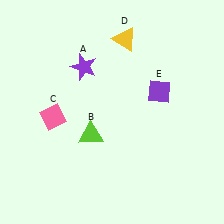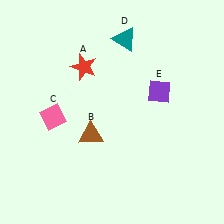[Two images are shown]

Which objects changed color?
A changed from purple to red. B changed from lime to brown. D changed from yellow to teal.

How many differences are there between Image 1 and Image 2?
There are 3 differences between the two images.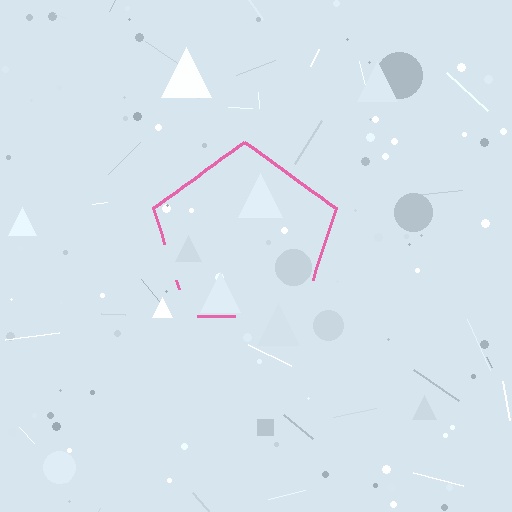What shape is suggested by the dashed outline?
The dashed outline suggests a pentagon.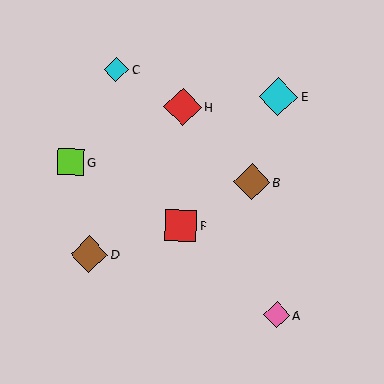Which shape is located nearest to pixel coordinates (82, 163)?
The lime square (labeled G) at (70, 162) is nearest to that location.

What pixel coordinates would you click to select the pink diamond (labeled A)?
Click at (277, 315) to select the pink diamond A.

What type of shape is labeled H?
Shape H is a red diamond.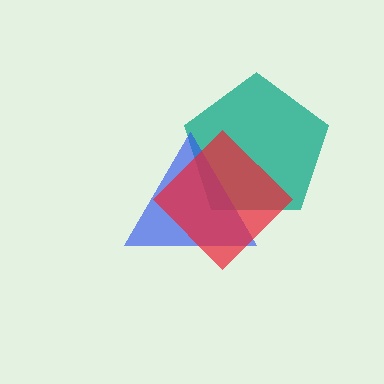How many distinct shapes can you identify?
There are 3 distinct shapes: a teal pentagon, a blue triangle, a red diamond.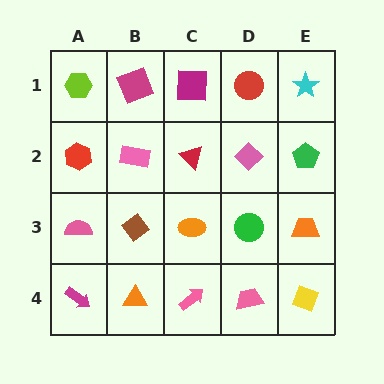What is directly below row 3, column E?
A yellow diamond.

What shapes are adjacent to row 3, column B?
A pink rectangle (row 2, column B), an orange triangle (row 4, column B), a pink semicircle (row 3, column A), an orange ellipse (row 3, column C).